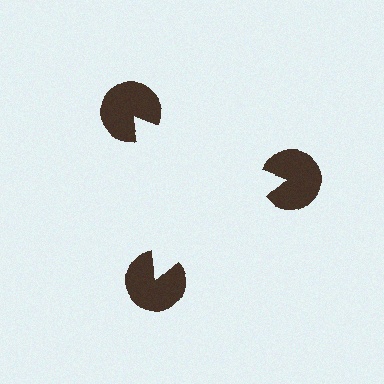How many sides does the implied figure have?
3 sides.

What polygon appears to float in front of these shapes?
An illusory triangle — its edges are inferred from the aligned wedge cuts in the pac-man discs, not physically drawn.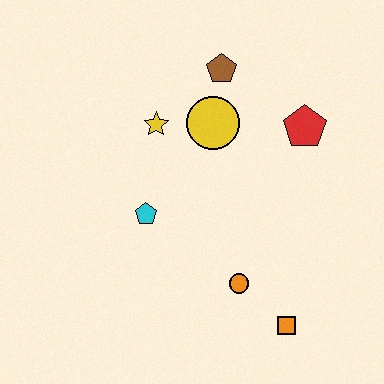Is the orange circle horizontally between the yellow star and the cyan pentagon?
No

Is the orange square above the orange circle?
No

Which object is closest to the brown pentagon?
The yellow circle is closest to the brown pentagon.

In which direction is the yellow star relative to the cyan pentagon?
The yellow star is above the cyan pentagon.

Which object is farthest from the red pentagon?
The orange square is farthest from the red pentagon.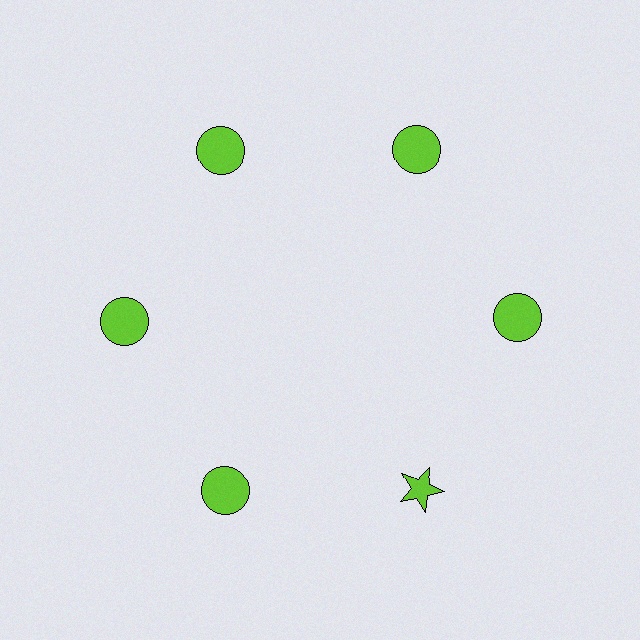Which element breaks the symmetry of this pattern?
The lime star at roughly the 5 o'clock position breaks the symmetry. All other shapes are lime circles.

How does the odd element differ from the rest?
It has a different shape: star instead of circle.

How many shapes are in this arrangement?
There are 6 shapes arranged in a ring pattern.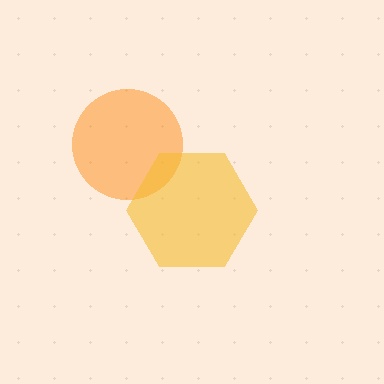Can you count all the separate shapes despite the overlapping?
Yes, there are 2 separate shapes.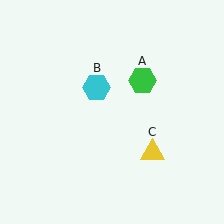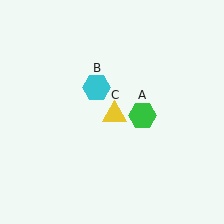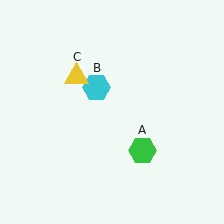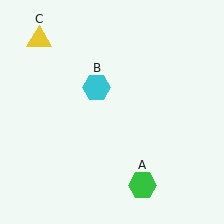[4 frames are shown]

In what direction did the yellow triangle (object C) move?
The yellow triangle (object C) moved up and to the left.